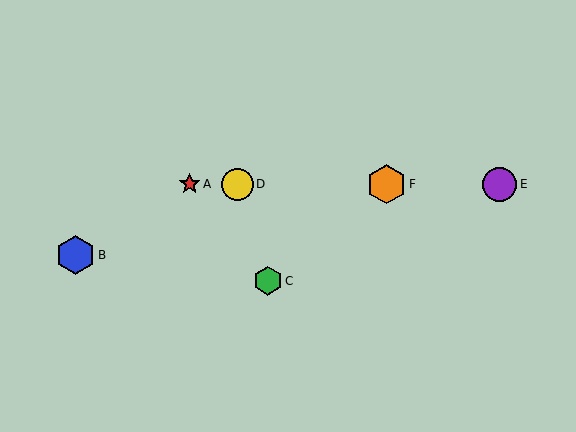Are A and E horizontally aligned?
Yes, both are at y≈184.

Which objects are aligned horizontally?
Objects A, D, E, F are aligned horizontally.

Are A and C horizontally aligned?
No, A is at y≈184 and C is at y≈281.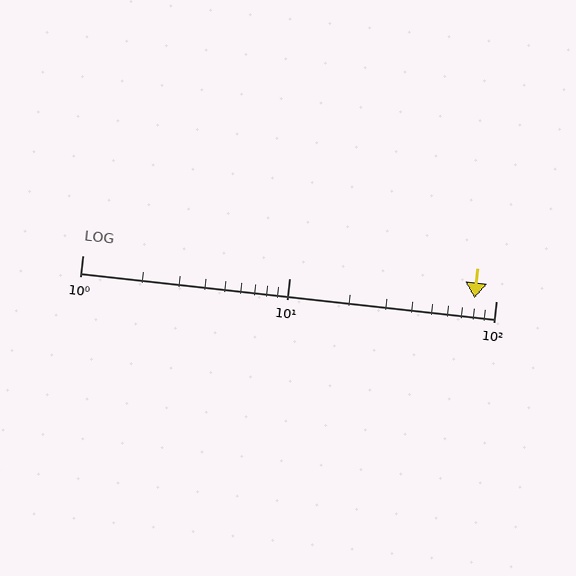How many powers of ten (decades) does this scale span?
The scale spans 2 decades, from 1 to 100.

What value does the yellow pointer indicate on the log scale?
The pointer indicates approximately 79.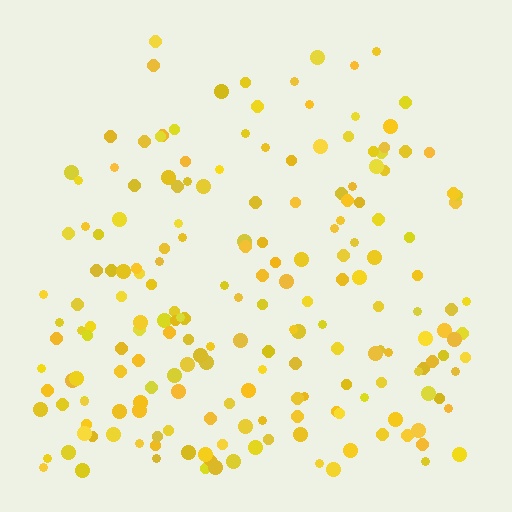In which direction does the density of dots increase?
From top to bottom, with the bottom side densest.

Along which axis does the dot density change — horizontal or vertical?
Vertical.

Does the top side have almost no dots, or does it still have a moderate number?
Still a moderate number, just noticeably fewer than the bottom.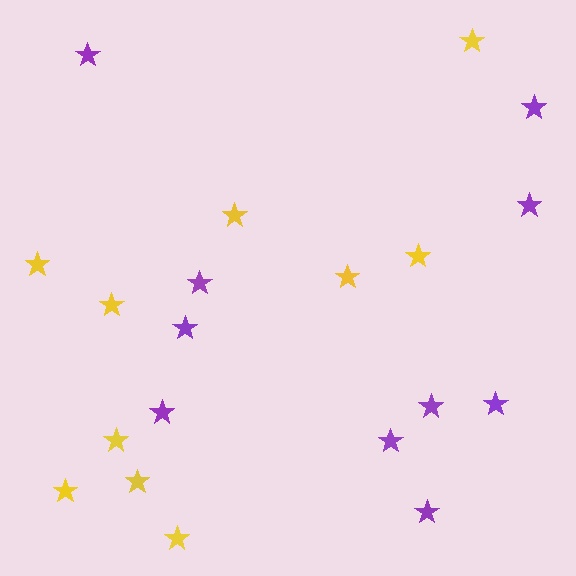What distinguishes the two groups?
There are 2 groups: one group of purple stars (10) and one group of yellow stars (10).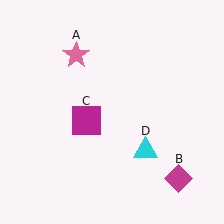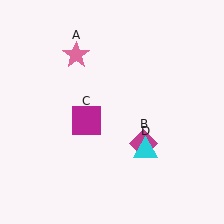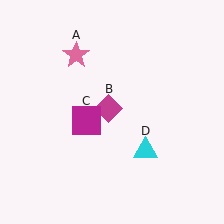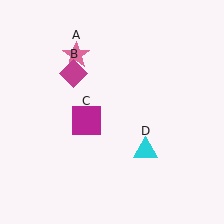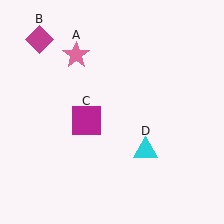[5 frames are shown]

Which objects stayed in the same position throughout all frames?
Pink star (object A) and magenta square (object C) and cyan triangle (object D) remained stationary.